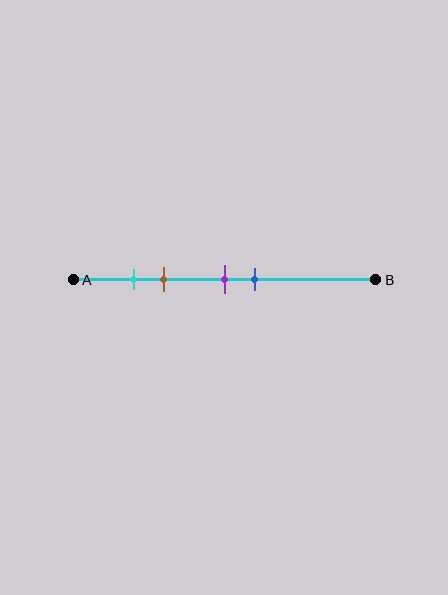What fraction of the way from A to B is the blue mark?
The blue mark is approximately 60% (0.6) of the way from A to B.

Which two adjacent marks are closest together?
The cyan and brown marks are the closest adjacent pair.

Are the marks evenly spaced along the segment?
No, the marks are not evenly spaced.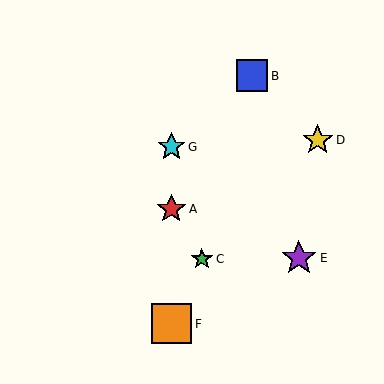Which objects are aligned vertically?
Objects A, F, G are aligned vertically.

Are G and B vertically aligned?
No, G is at x≈171 and B is at x≈252.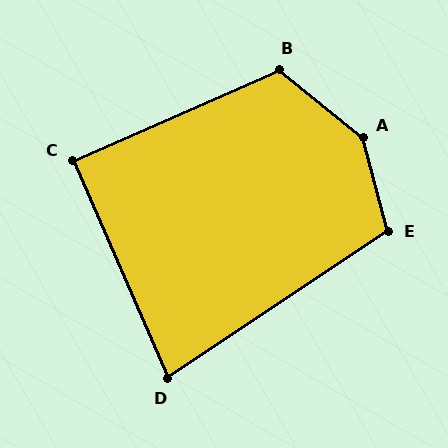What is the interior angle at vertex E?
Approximately 109 degrees (obtuse).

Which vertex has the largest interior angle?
A, at approximately 144 degrees.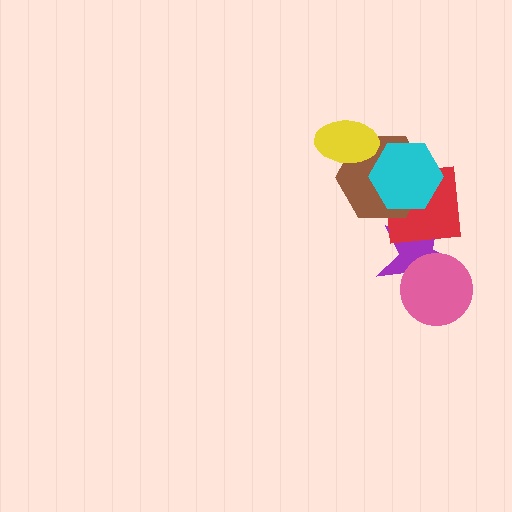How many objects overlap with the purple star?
2 objects overlap with the purple star.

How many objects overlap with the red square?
3 objects overlap with the red square.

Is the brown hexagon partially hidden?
Yes, it is partially covered by another shape.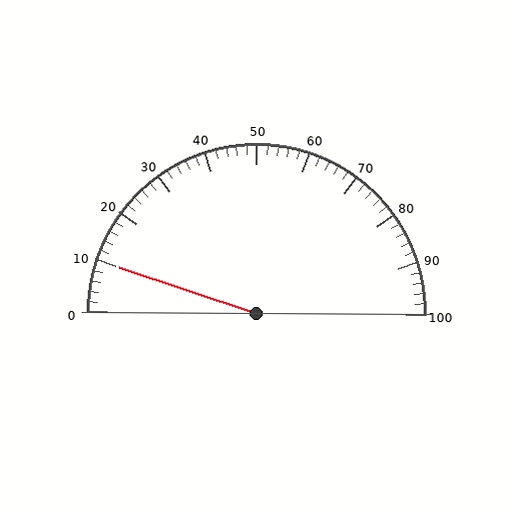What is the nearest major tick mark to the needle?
The nearest major tick mark is 10.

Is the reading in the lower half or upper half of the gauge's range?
The reading is in the lower half of the range (0 to 100).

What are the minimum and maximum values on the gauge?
The gauge ranges from 0 to 100.